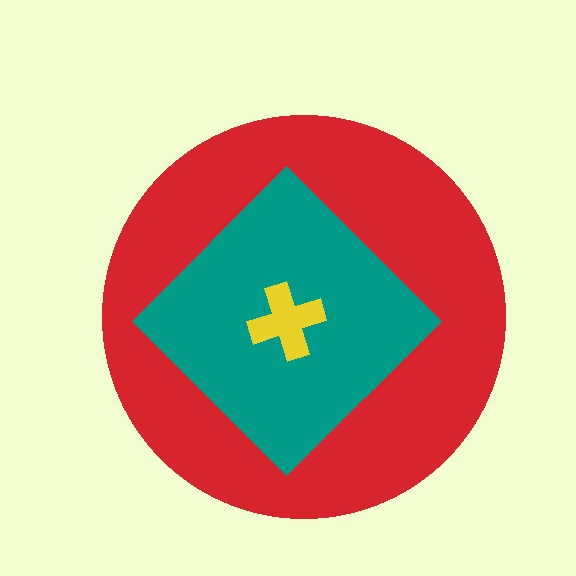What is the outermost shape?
The red circle.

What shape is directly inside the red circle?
The teal diamond.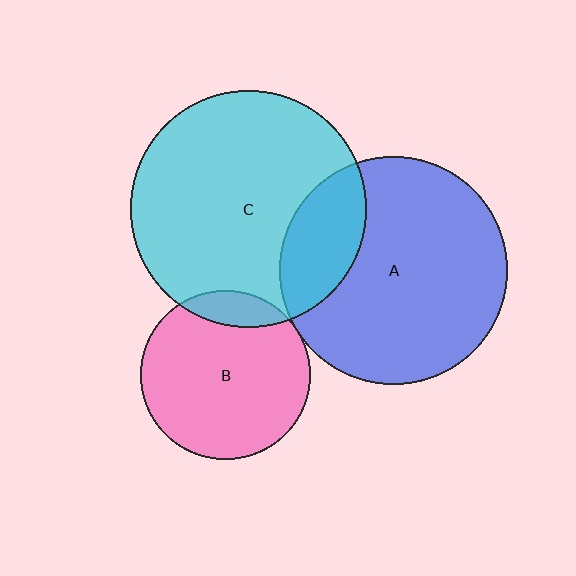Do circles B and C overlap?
Yes.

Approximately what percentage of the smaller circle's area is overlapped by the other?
Approximately 10%.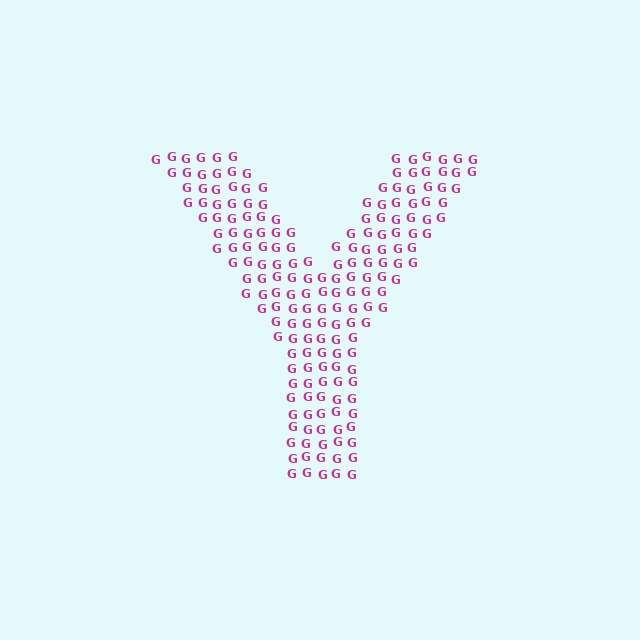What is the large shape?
The large shape is the letter Y.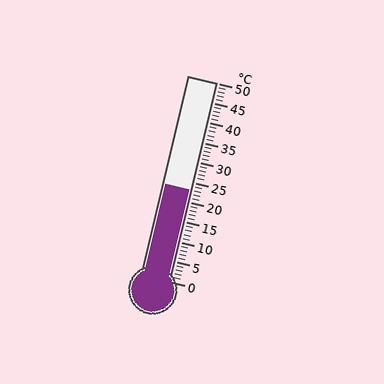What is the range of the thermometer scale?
The thermometer scale ranges from 0°C to 50°C.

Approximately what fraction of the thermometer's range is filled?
The thermometer is filled to approximately 45% of its range.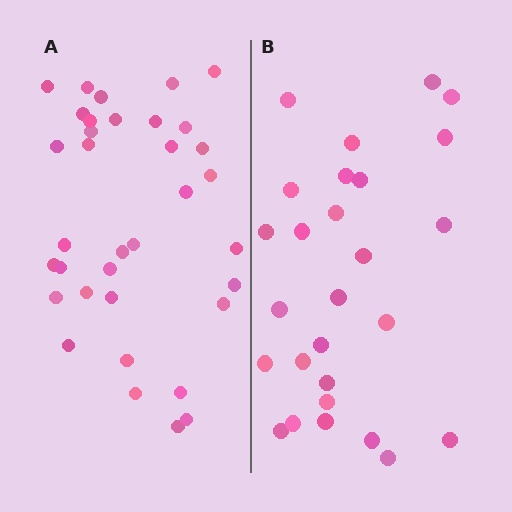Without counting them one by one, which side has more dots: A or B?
Region A (the left region) has more dots.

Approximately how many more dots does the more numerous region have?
Region A has roughly 8 or so more dots than region B.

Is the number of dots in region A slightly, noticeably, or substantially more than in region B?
Region A has noticeably more, but not dramatically so. The ratio is roughly 1.3 to 1.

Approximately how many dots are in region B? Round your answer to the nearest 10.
About 30 dots. (The exact count is 27, which rounds to 30.)